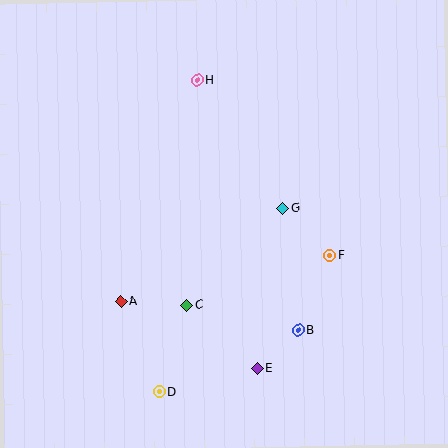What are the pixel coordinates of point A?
Point A is at (121, 301).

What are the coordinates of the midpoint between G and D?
The midpoint between G and D is at (221, 300).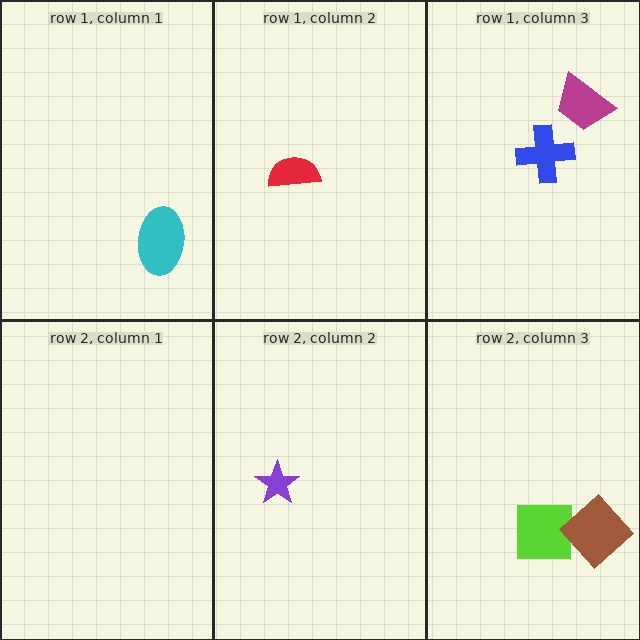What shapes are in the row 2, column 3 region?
The lime square, the brown diamond.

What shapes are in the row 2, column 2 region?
The purple star.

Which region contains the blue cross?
The row 1, column 3 region.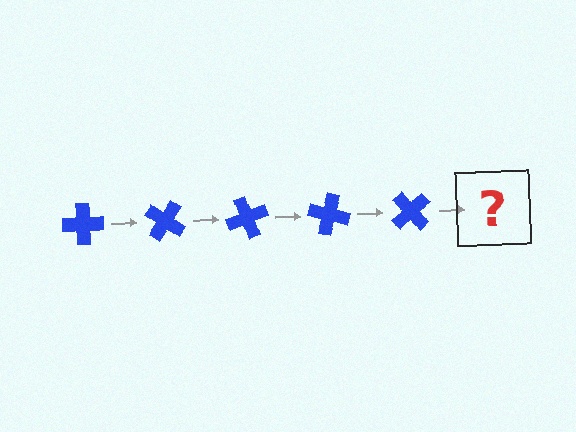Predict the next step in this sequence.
The next step is a blue cross rotated 175 degrees.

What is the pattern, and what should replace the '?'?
The pattern is that the cross rotates 35 degrees each step. The '?' should be a blue cross rotated 175 degrees.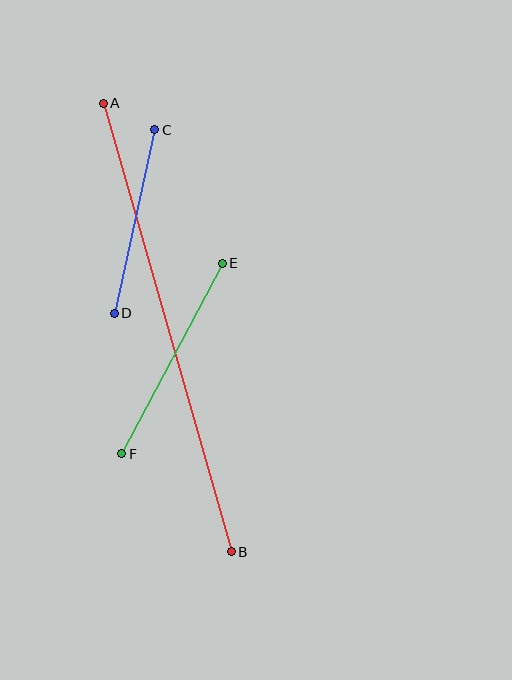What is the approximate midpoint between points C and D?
The midpoint is at approximately (134, 221) pixels.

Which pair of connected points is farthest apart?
Points A and B are farthest apart.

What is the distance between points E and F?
The distance is approximately 215 pixels.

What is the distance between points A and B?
The distance is approximately 466 pixels.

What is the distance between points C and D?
The distance is approximately 188 pixels.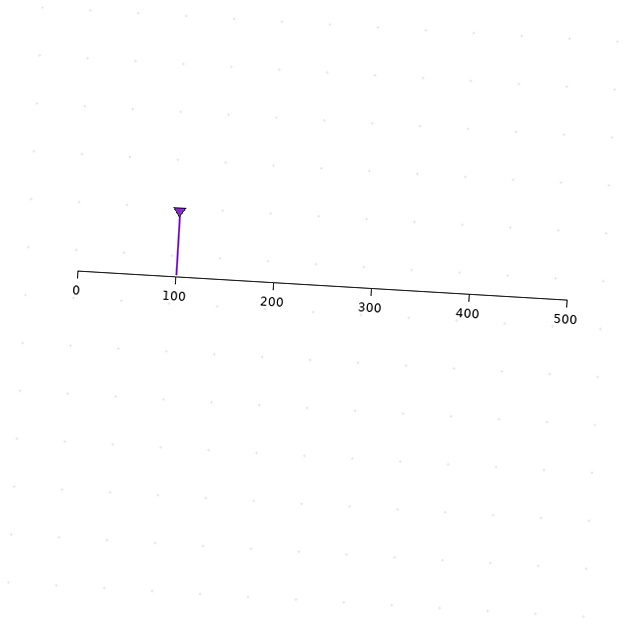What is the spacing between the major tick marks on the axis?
The major ticks are spaced 100 apart.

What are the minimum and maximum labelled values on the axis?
The axis runs from 0 to 500.